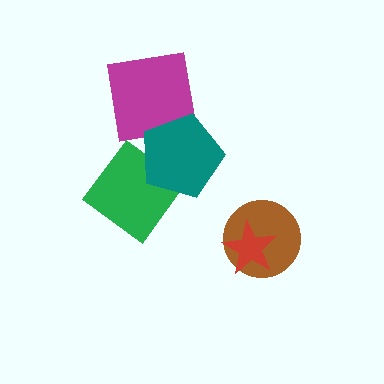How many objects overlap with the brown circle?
1 object overlaps with the brown circle.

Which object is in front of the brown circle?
The red star is in front of the brown circle.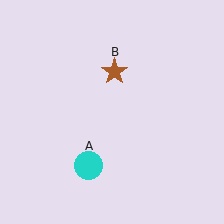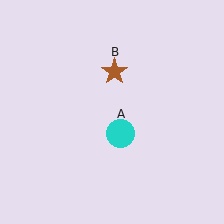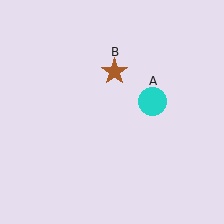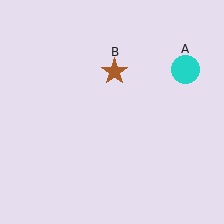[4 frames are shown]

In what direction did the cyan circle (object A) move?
The cyan circle (object A) moved up and to the right.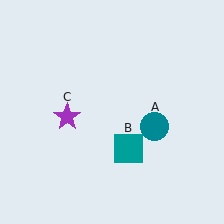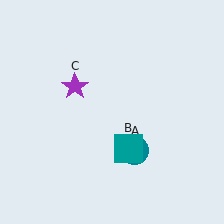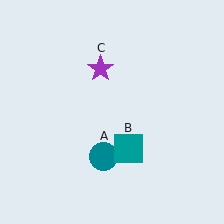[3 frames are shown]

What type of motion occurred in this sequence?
The teal circle (object A), purple star (object C) rotated clockwise around the center of the scene.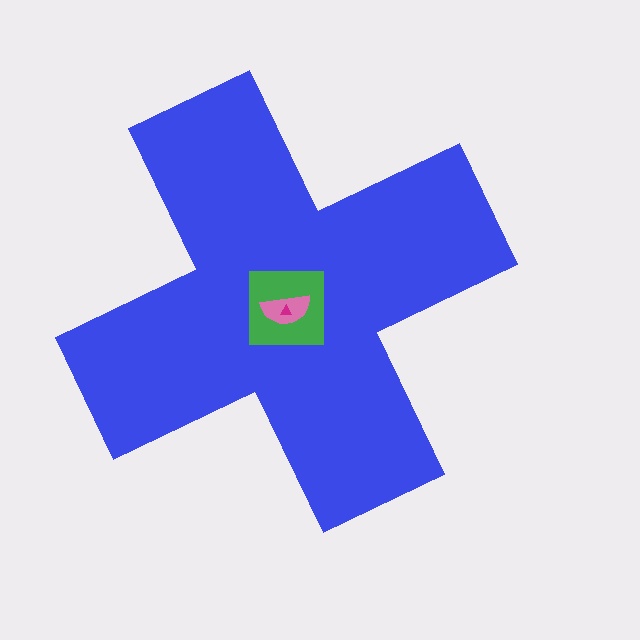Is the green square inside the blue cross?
Yes.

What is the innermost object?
The magenta triangle.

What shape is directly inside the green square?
The pink semicircle.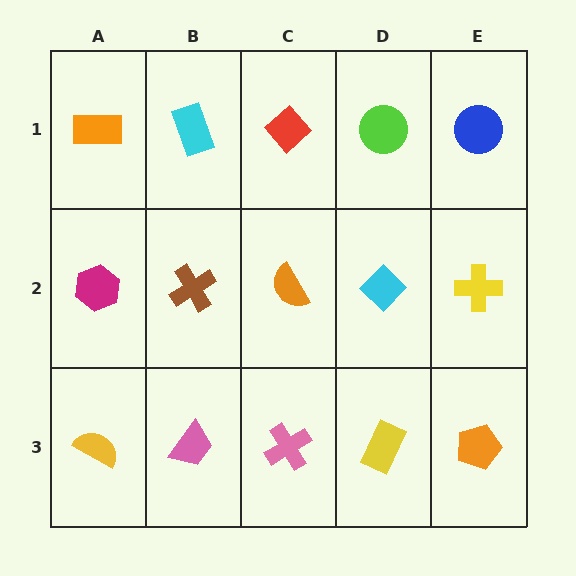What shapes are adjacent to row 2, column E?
A blue circle (row 1, column E), an orange pentagon (row 3, column E), a cyan diamond (row 2, column D).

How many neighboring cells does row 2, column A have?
3.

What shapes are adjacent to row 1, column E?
A yellow cross (row 2, column E), a lime circle (row 1, column D).